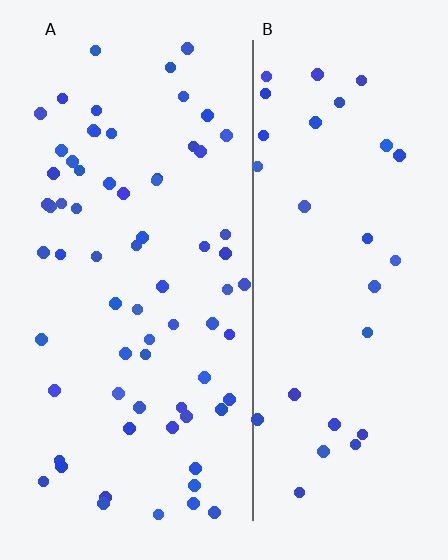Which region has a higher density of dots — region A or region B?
A (the left).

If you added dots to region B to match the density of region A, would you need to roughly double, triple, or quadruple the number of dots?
Approximately double.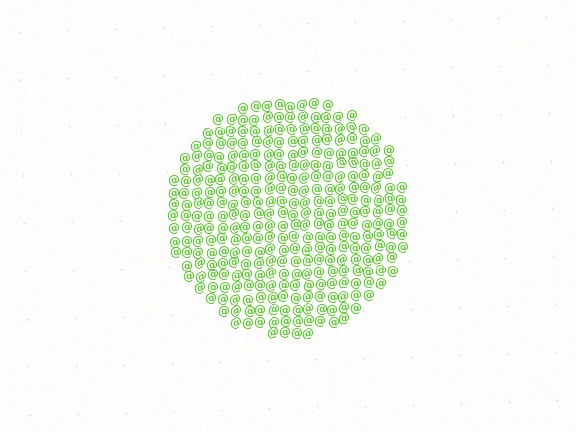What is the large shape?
The large shape is a circle.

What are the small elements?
The small elements are at signs.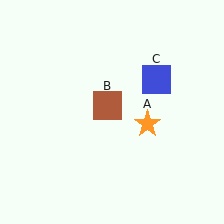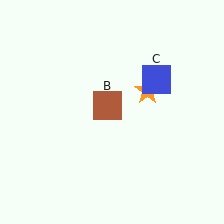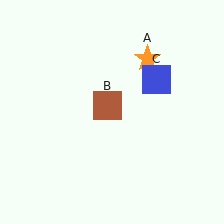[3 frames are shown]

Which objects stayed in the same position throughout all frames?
Brown square (object B) and blue square (object C) remained stationary.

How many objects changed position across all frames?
1 object changed position: orange star (object A).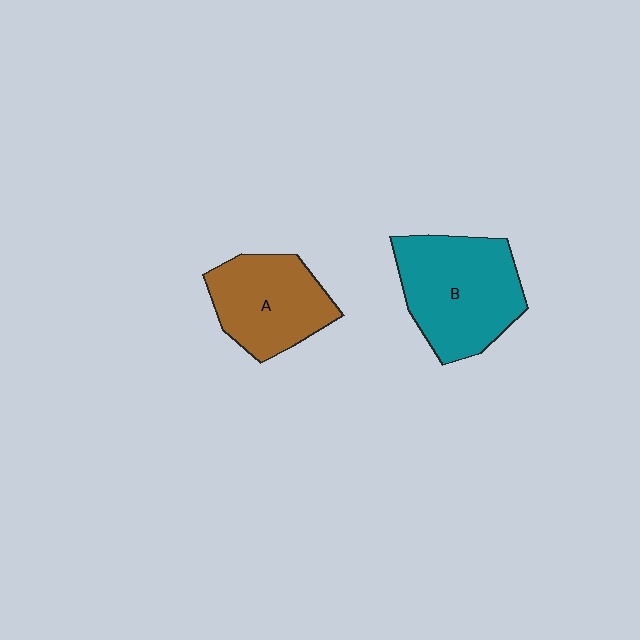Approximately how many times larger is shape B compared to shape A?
Approximately 1.3 times.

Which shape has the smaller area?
Shape A (brown).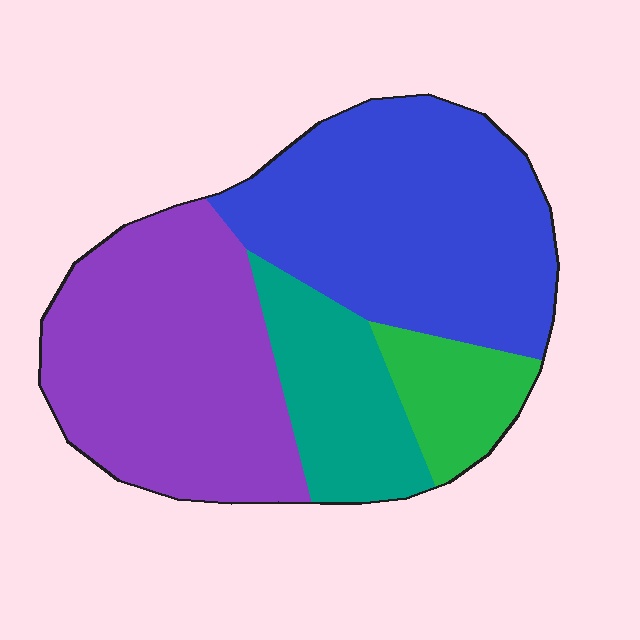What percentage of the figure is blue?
Blue takes up about three eighths (3/8) of the figure.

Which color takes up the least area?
Green, at roughly 10%.